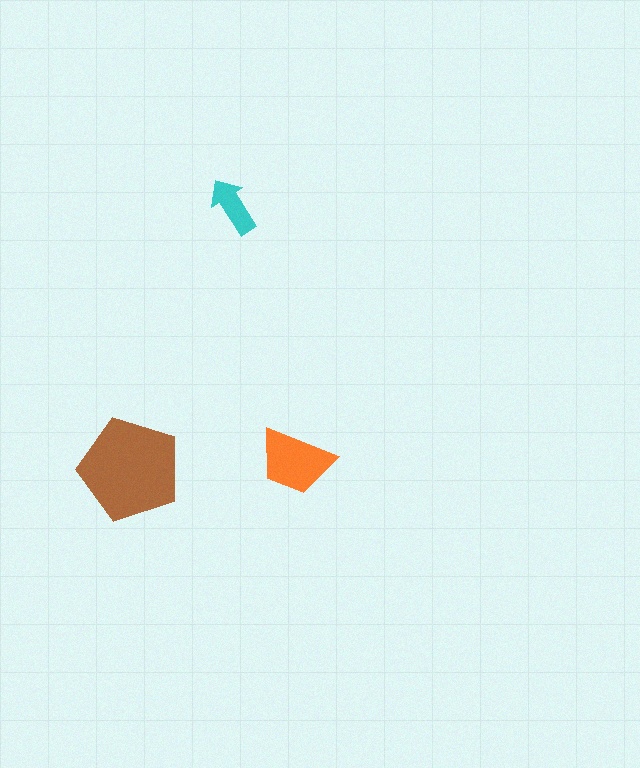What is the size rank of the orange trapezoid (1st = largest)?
2nd.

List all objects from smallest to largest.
The cyan arrow, the orange trapezoid, the brown pentagon.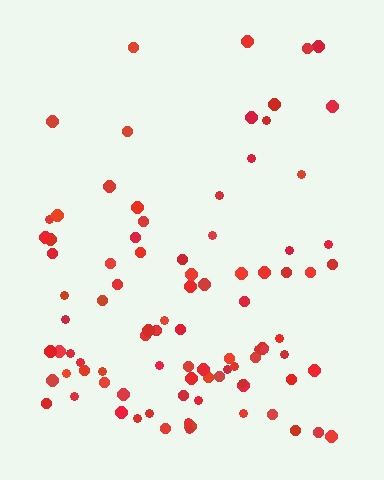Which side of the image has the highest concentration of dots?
The bottom.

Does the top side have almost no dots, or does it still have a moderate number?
Still a moderate number, just noticeably fewer than the bottom.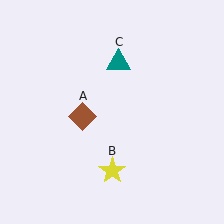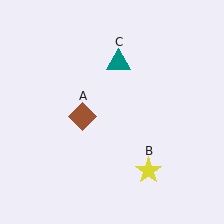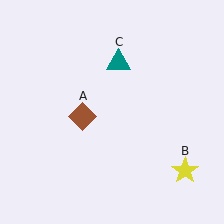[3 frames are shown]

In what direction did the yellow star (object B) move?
The yellow star (object B) moved right.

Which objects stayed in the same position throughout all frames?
Brown diamond (object A) and teal triangle (object C) remained stationary.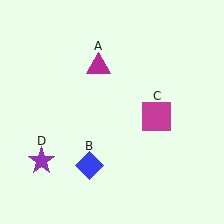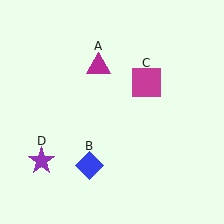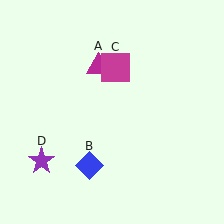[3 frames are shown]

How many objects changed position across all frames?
1 object changed position: magenta square (object C).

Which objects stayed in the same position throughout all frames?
Magenta triangle (object A) and blue diamond (object B) and purple star (object D) remained stationary.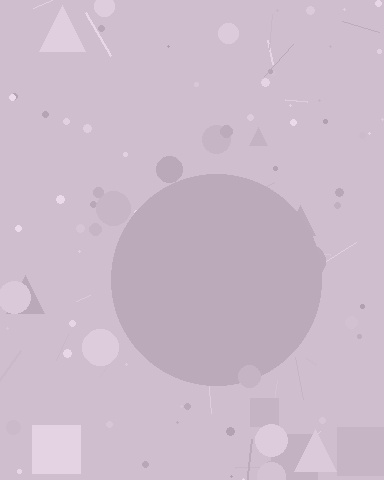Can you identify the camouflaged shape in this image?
The camouflaged shape is a circle.